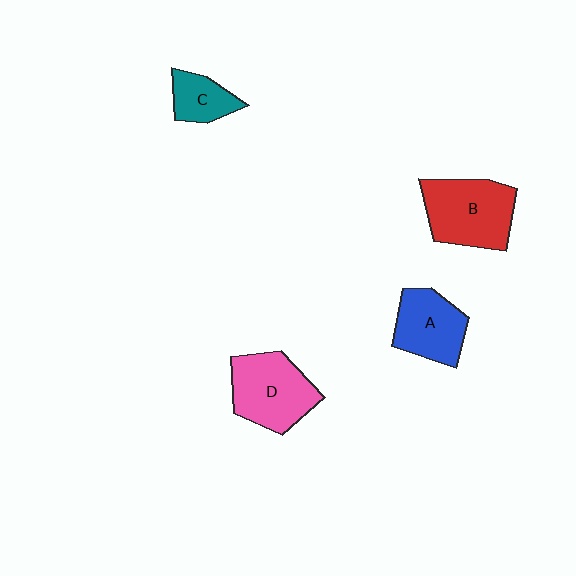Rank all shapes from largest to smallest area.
From largest to smallest: B (red), D (pink), A (blue), C (teal).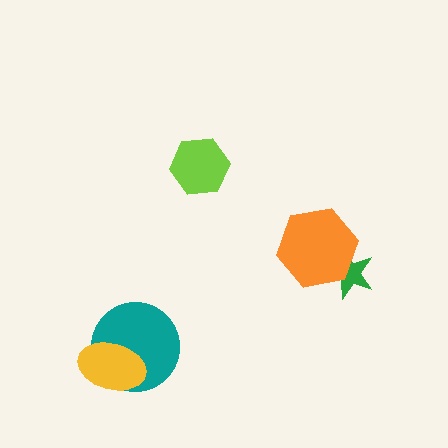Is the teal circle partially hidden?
Yes, it is partially covered by another shape.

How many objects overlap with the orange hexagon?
1 object overlaps with the orange hexagon.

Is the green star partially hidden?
Yes, it is partially covered by another shape.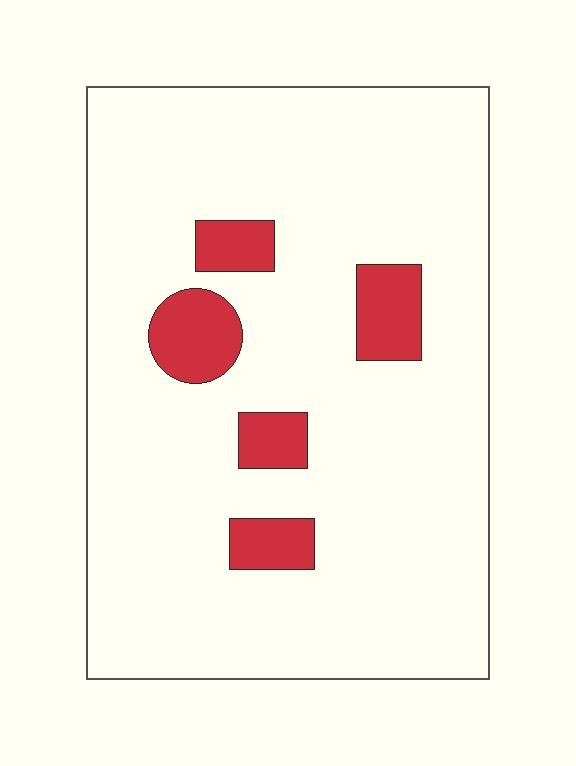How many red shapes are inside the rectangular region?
5.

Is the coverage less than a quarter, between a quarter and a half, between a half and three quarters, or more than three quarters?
Less than a quarter.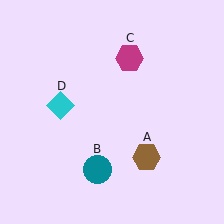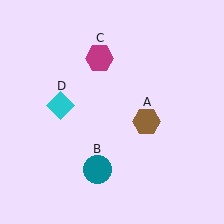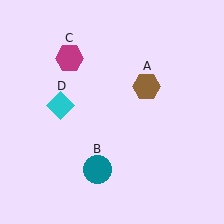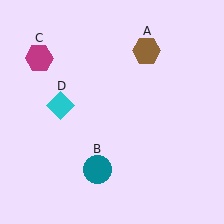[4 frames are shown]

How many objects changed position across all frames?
2 objects changed position: brown hexagon (object A), magenta hexagon (object C).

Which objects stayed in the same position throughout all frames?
Teal circle (object B) and cyan diamond (object D) remained stationary.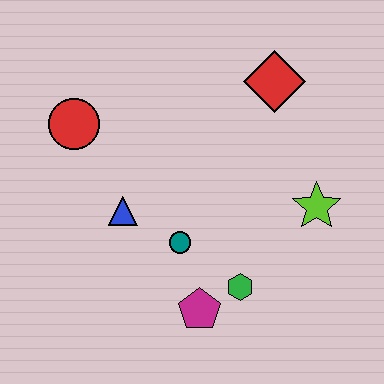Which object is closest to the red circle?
The blue triangle is closest to the red circle.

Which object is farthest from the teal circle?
The red diamond is farthest from the teal circle.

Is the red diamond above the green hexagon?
Yes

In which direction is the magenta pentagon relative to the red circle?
The magenta pentagon is below the red circle.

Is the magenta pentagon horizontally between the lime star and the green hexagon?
No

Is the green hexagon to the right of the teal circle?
Yes